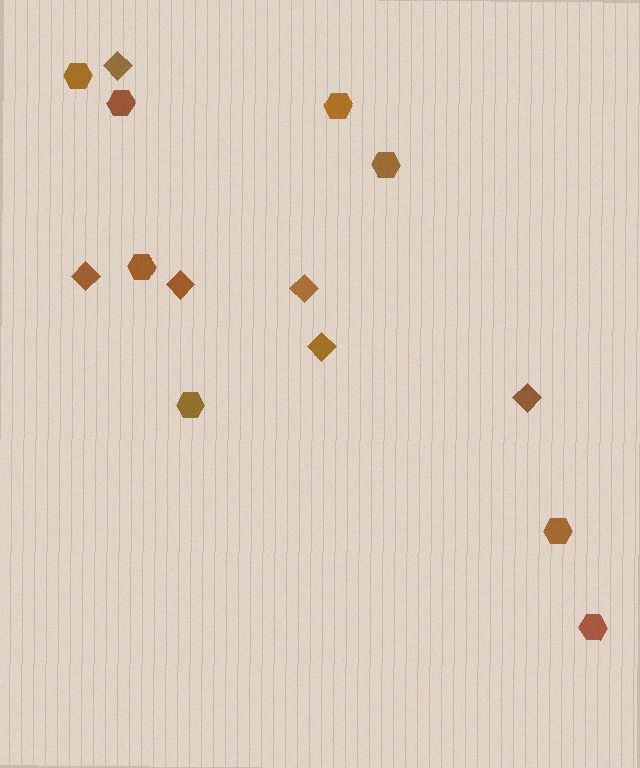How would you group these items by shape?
There are 2 groups: one group of hexagons (8) and one group of diamonds (6).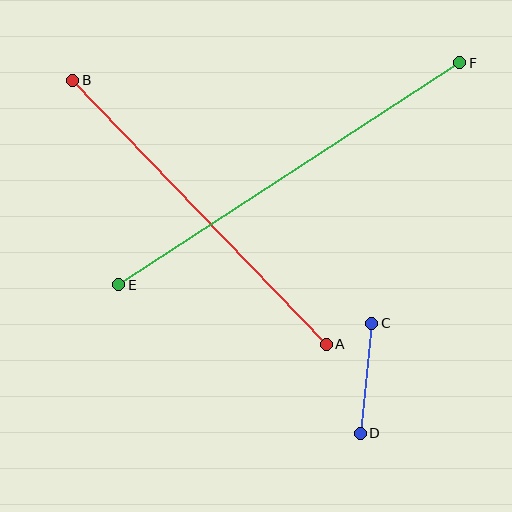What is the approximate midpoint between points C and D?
The midpoint is at approximately (366, 378) pixels.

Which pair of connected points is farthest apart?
Points E and F are farthest apart.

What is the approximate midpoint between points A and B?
The midpoint is at approximately (199, 212) pixels.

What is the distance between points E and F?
The distance is approximately 407 pixels.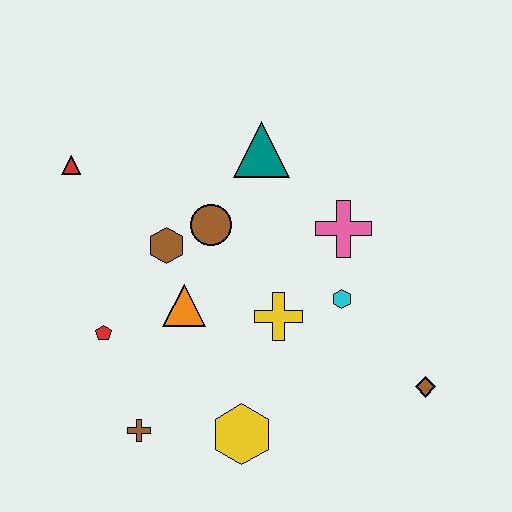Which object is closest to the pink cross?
The cyan hexagon is closest to the pink cross.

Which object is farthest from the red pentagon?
The brown diamond is farthest from the red pentagon.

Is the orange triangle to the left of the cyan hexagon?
Yes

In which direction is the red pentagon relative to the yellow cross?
The red pentagon is to the left of the yellow cross.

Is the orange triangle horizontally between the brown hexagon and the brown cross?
No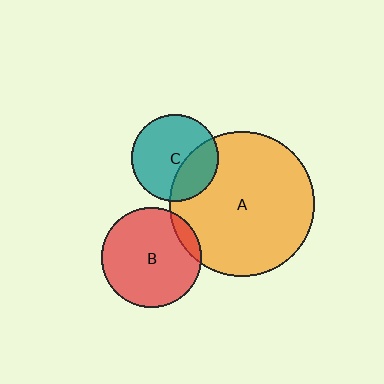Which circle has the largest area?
Circle A (orange).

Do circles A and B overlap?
Yes.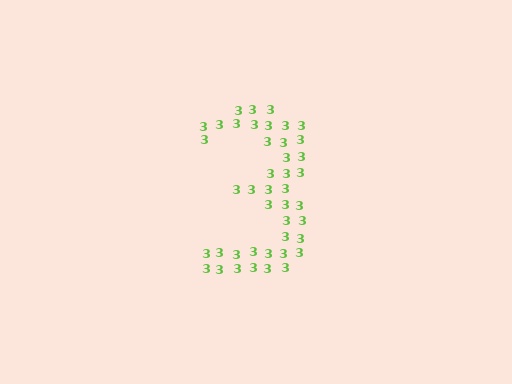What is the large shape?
The large shape is the digit 3.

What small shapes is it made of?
It is made of small digit 3's.